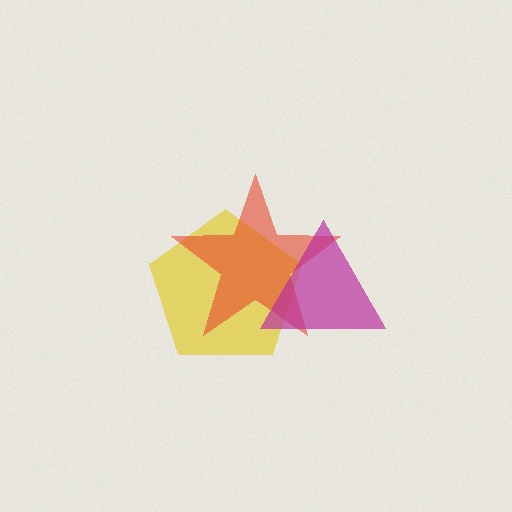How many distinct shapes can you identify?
There are 3 distinct shapes: a yellow pentagon, a red star, a magenta triangle.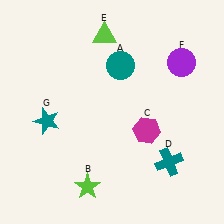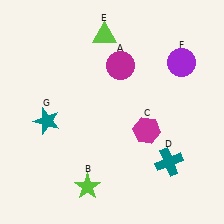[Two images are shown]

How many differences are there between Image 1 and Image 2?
There is 1 difference between the two images.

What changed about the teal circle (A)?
In Image 1, A is teal. In Image 2, it changed to magenta.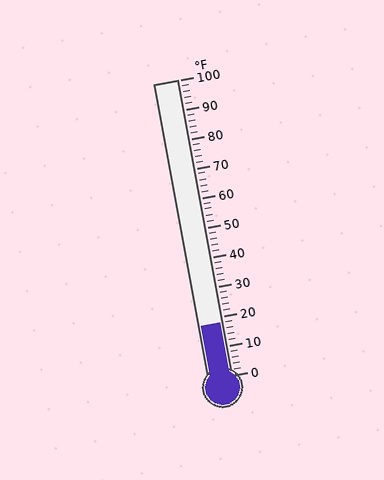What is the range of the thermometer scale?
The thermometer scale ranges from 0°F to 100°F.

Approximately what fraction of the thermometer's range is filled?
The thermometer is filled to approximately 20% of its range.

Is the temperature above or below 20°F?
The temperature is below 20°F.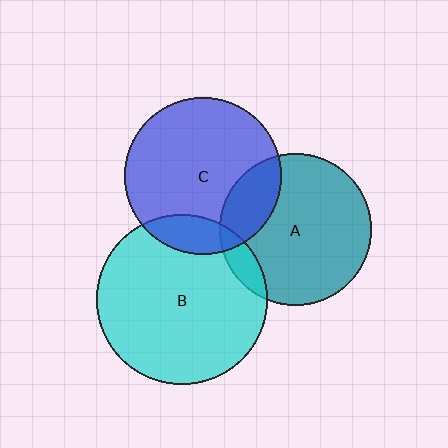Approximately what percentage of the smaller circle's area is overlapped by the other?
Approximately 15%.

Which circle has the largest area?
Circle B (cyan).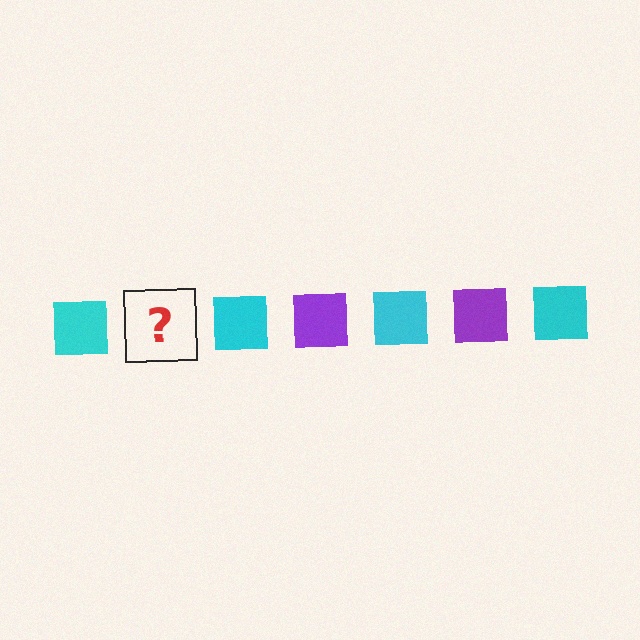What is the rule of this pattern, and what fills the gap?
The rule is that the pattern cycles through cyan, purple squares. The gap should be filled with a purple square.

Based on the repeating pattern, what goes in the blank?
The blank should be a purple square.